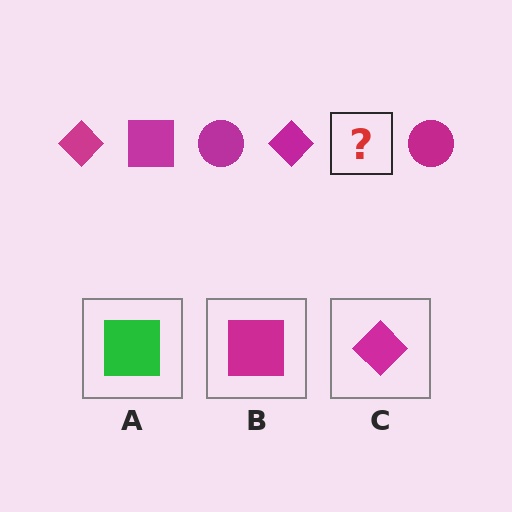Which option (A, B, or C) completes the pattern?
B.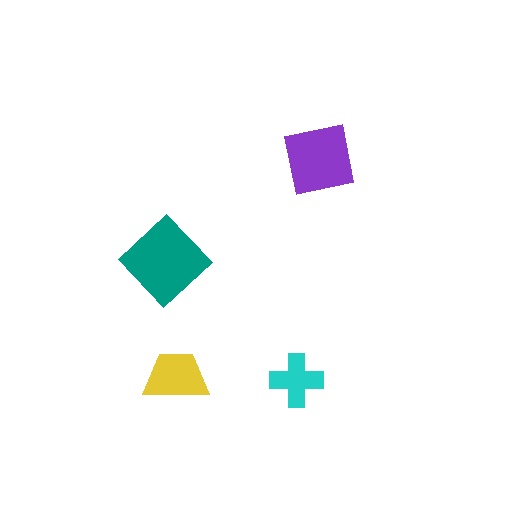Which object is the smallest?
The cyan cross.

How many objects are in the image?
There are 4 objects in the image.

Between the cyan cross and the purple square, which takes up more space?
The purple square.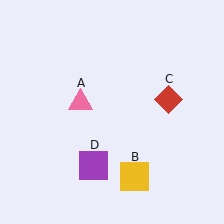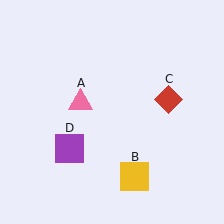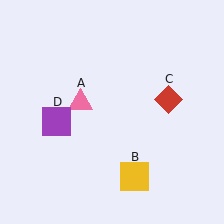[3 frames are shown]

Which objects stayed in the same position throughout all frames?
Pink triangle (object A) and yellow square (object B) and red diamond (object C) remained stationary.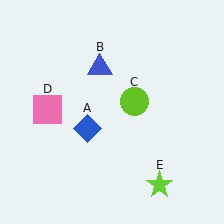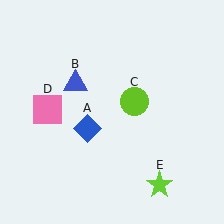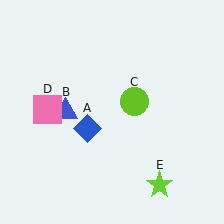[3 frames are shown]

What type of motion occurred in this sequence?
The blue triangle (object B) rotated counterclockwise around the center of the scene.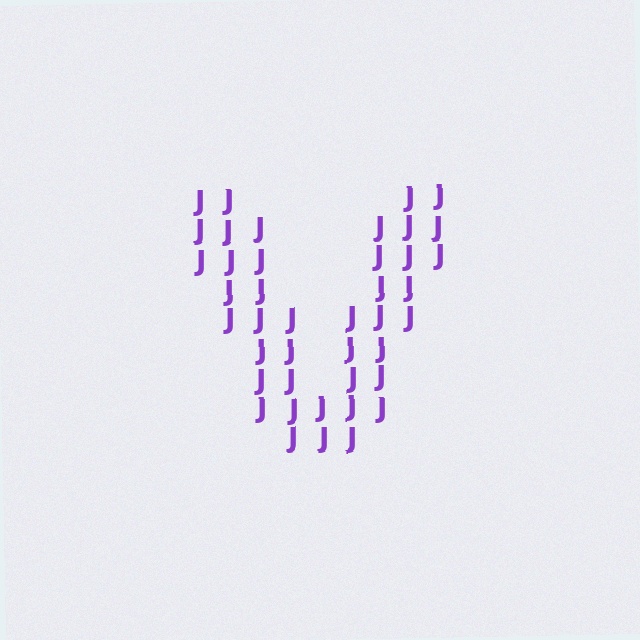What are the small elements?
The small elements are letter J's.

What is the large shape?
The large shape is the letter V.